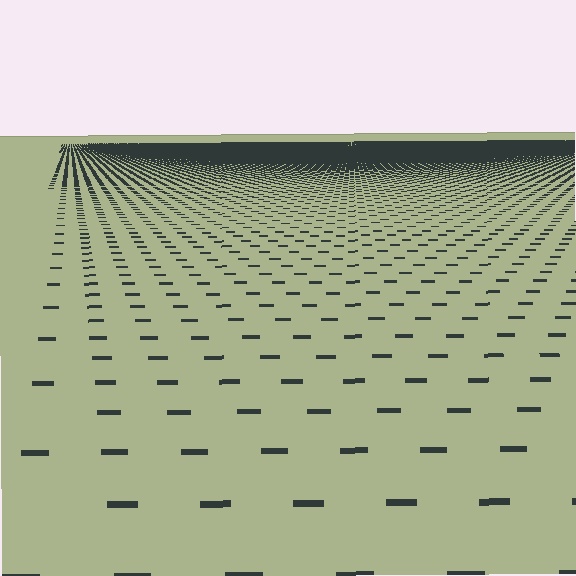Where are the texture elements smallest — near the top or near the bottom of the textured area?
Near the top.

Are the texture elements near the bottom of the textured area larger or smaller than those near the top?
Larger. Near the bottom, elements are closer to the viewer and appear at a bigger on-screen size.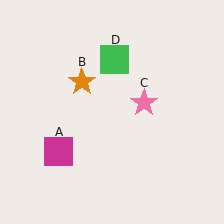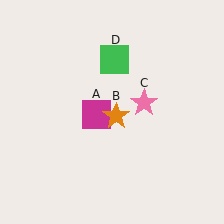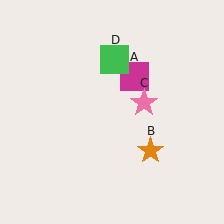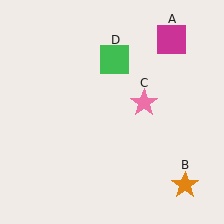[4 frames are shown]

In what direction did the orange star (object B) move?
The orange star (object B) moved down and to the right.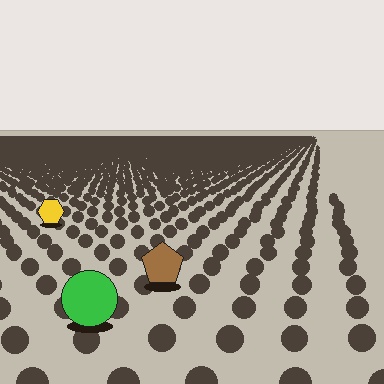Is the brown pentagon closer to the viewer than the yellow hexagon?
Yes. The brown pentagon is closer — you can tell from the texture gradient: the ground texture is coarser near it.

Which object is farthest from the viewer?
The yellow hexagon is farthest from the viewer. It appears smaller and the ground texture around it is denser.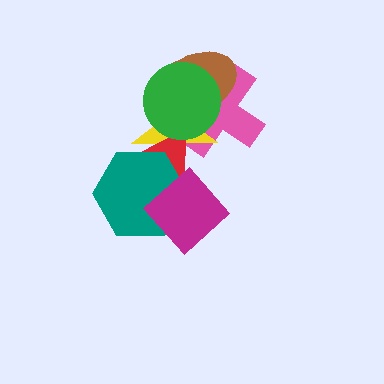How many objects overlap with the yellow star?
5 objects overlap with the yellow star.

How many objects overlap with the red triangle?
5 objects overlap with the red triangle.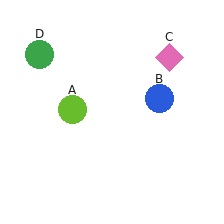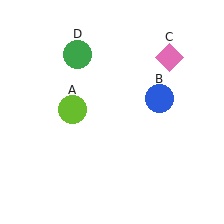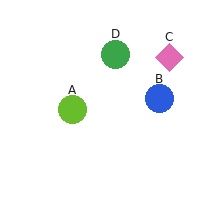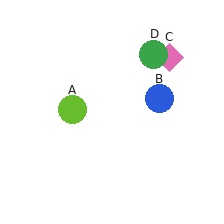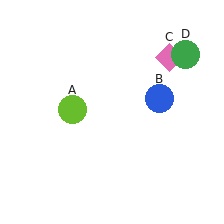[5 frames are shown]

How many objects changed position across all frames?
1 object changed position: green circle (object D).